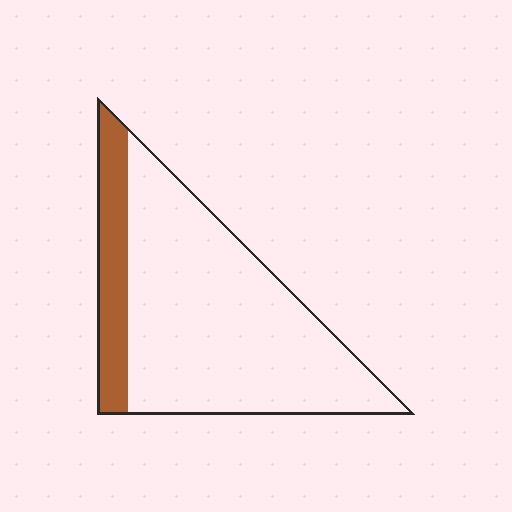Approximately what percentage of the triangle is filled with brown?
Approximately 20%.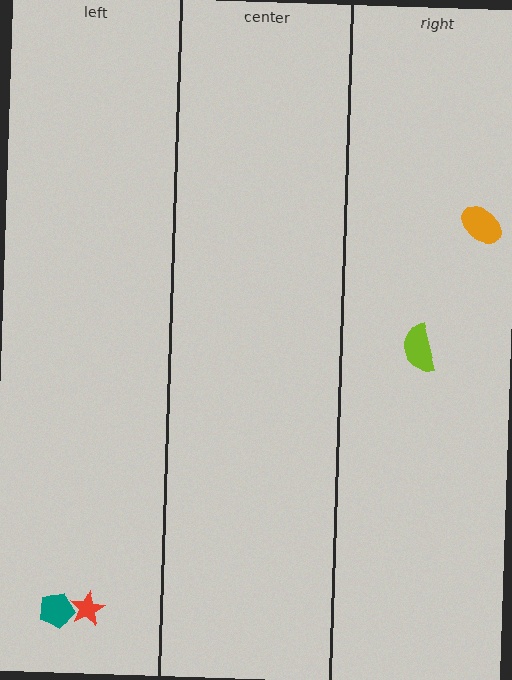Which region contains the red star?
The left region.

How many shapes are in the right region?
2.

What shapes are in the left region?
The teal pentagon, the red star.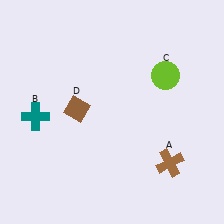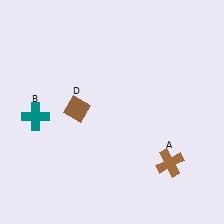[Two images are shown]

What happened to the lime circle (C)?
The lime circle (C) was removed in Image 2. It was in the top-right area of Image 1.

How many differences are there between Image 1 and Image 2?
There is 1 difference between the two images.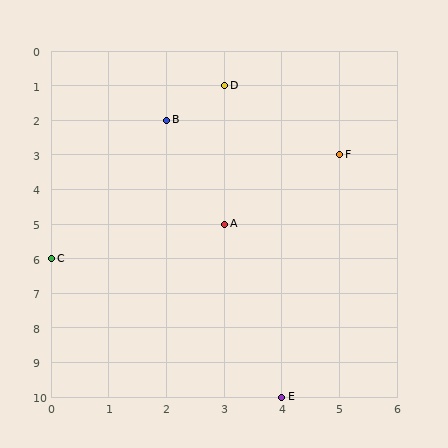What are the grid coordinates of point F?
Point F is at grid coordinates (5, 3).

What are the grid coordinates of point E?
Point E is at grid coordinates (4, 10).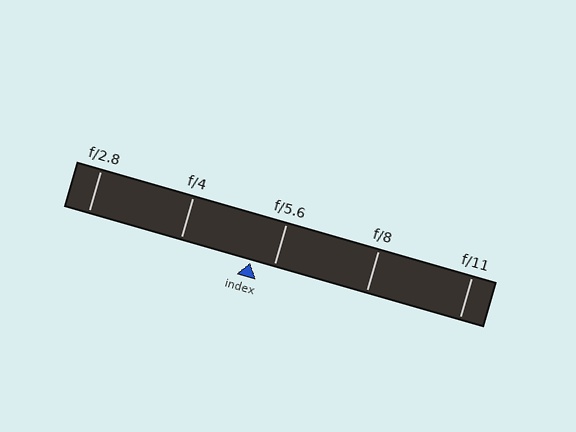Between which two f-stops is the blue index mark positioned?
The index mark is between f/4 and f/5.6.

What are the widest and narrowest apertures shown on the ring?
The widest aperture shown is f/2.8 and the narrowest is f/11.